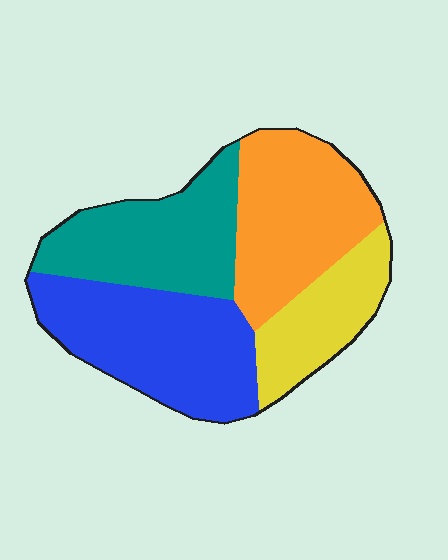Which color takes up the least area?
Yellow, at roughly 15%.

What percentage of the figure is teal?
Teal covers about 25% of the figure.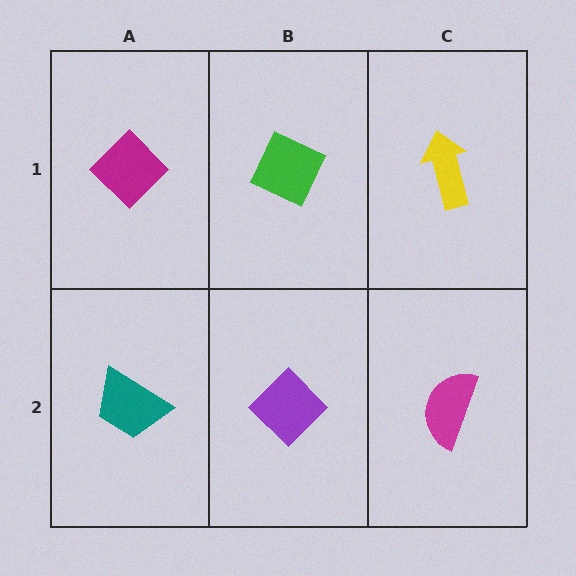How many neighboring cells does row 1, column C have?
2.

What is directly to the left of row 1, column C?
A green diamond.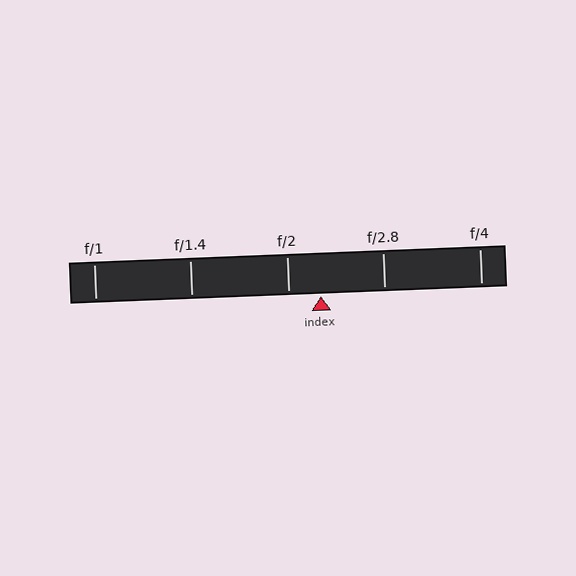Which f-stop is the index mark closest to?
The index mark is closest to f/2.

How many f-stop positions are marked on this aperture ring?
There are 5 f-stop positions marked.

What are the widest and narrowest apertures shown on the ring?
The widest aperture shown is f/1 and the narrowest is f/4.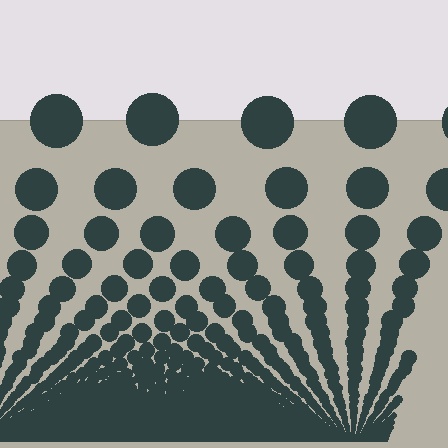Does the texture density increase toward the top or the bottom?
Density increases toward the bottom.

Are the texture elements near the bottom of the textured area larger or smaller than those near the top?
Smaller. The gradient is inverted — elements near the bottom are smaller and denser.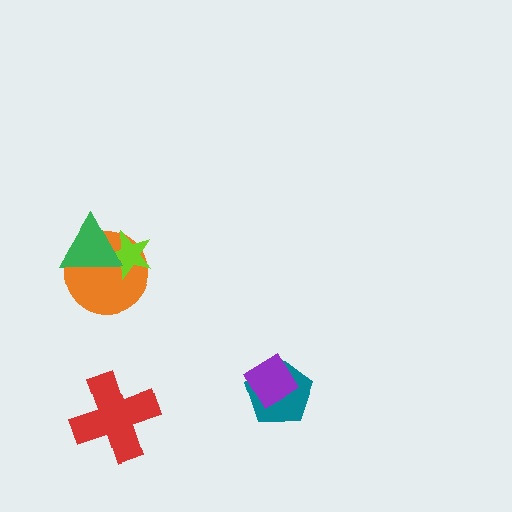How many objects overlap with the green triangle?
2 objects overlap with the green triangle.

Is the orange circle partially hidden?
Yes, it is partially covered by another shape.